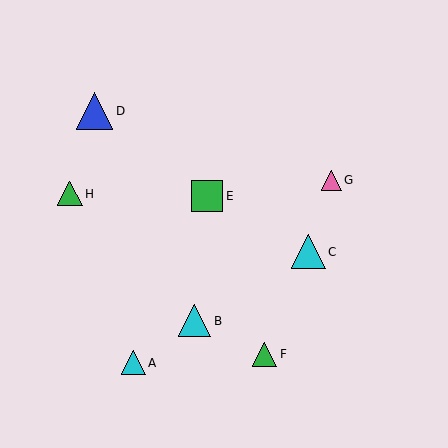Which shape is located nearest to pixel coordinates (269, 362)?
The green triangle (labeled F) at (264, 354) is nearest to that location.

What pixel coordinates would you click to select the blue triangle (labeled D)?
Click at (95, 111) to select the blue triangle D.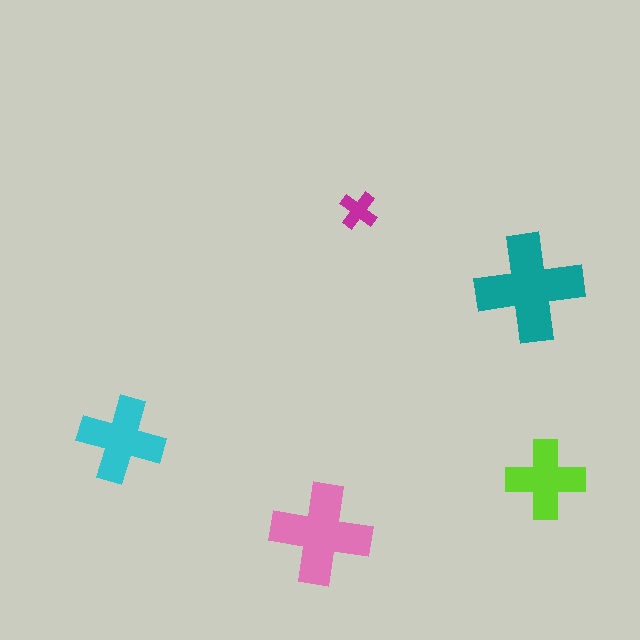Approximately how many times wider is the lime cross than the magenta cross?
About 2 times wider.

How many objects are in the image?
There are 5 objects in the image.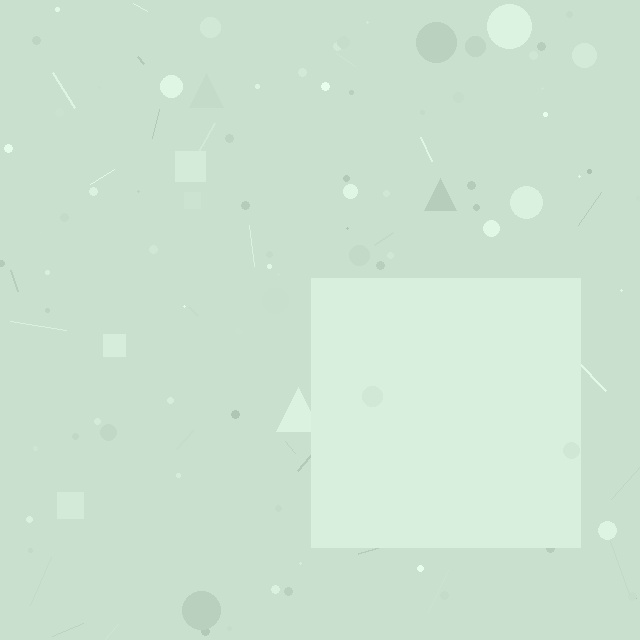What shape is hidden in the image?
A square is hidden in the image.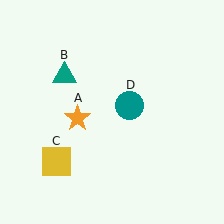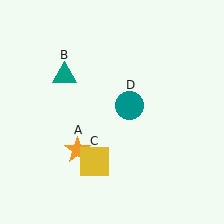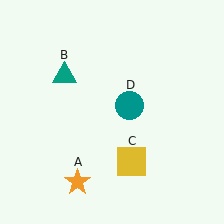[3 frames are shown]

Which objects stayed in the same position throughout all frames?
Teal triangle (object B) and teal circle (object D) remained stationary.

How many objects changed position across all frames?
2 objects changed position: orange star (object A), yellow square (object C).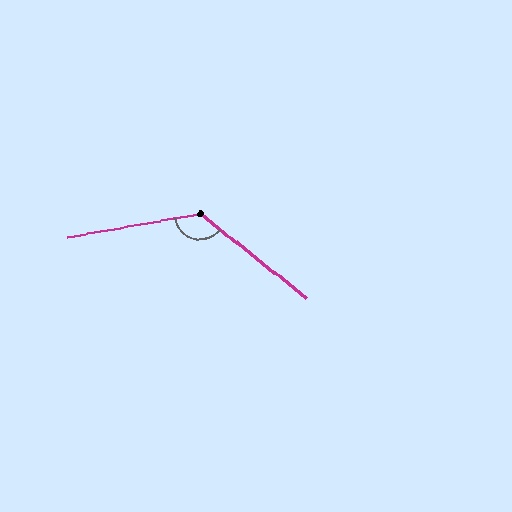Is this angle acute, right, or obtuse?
It is obtuse.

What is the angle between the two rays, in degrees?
Approximately 132 degrees.